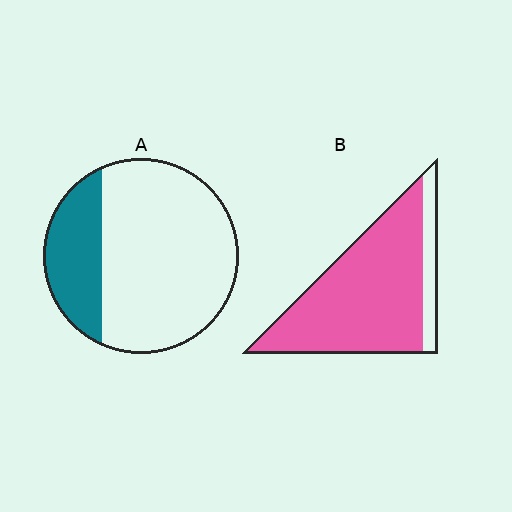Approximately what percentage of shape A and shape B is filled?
A is approximately 25% and B is approximately 85%.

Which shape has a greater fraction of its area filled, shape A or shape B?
Shape B.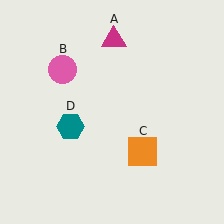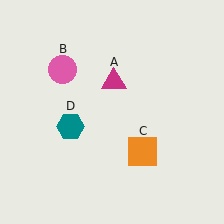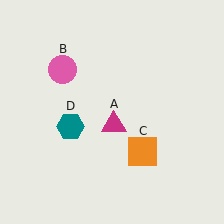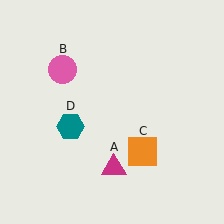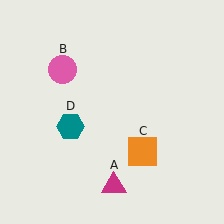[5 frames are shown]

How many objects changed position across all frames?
1 object changed position: magenta triangle (object A).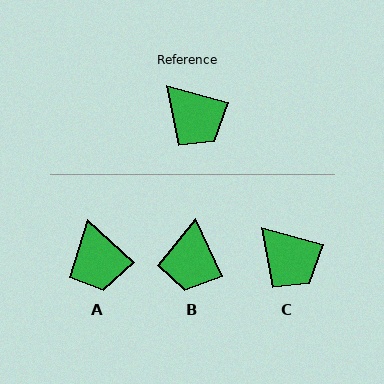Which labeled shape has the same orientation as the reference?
C.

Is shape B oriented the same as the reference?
No, it is off by about 50 degrees.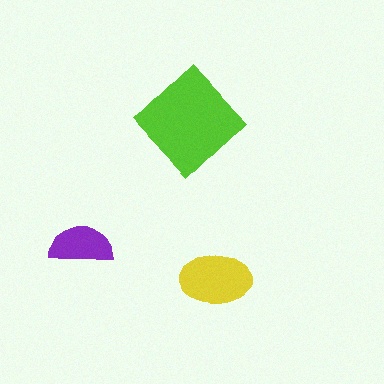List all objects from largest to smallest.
The lime diamond, the yellow ellipse, the purple semicircle.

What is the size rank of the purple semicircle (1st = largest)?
3rd.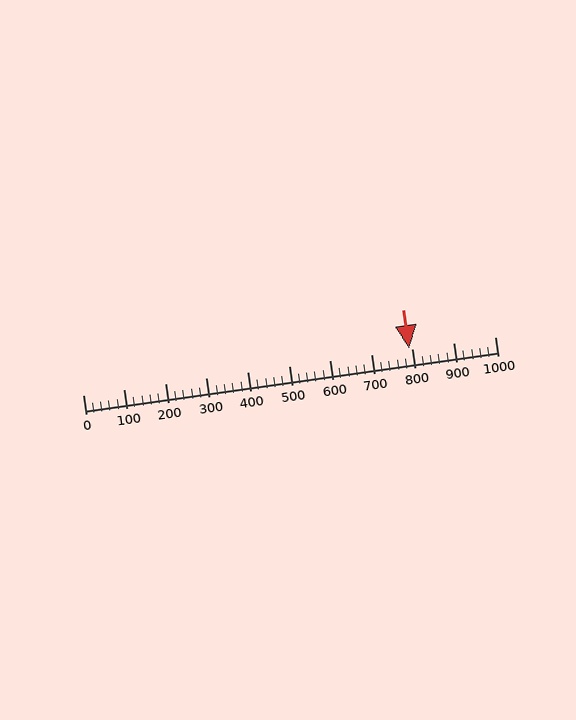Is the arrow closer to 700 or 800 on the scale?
The arrow is closer to 800.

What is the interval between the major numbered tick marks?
The major tick marks are spaced 100 units apart.